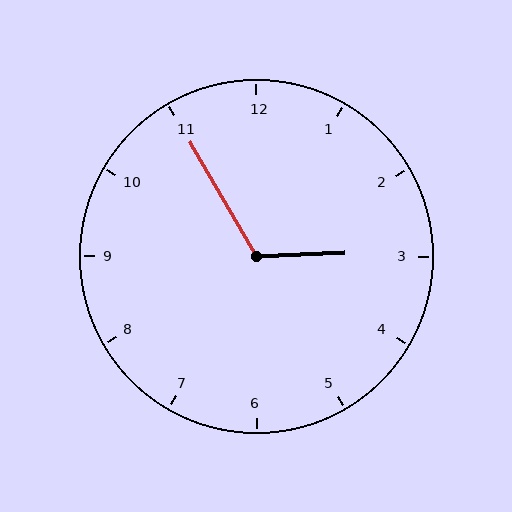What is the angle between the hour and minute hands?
Approximately 118 degrees.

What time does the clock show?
2:55.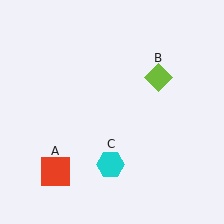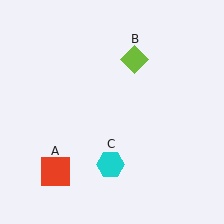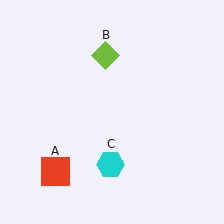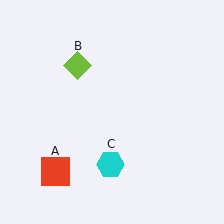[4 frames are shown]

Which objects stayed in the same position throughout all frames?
Red square (object A) and cyan hexagon (object C) remained stationary.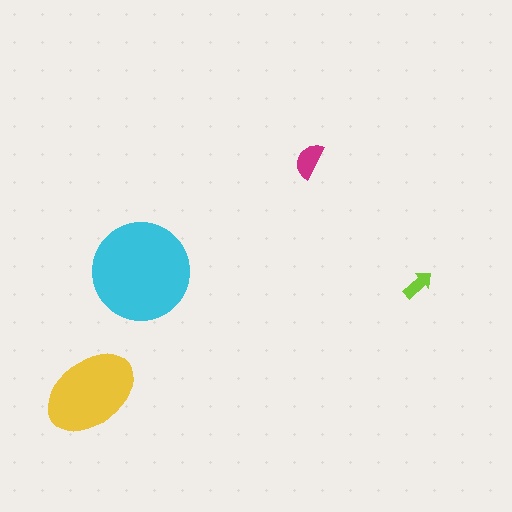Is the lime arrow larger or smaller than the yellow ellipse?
Smaller.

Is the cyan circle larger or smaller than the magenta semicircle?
Larger.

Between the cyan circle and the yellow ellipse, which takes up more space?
The cyan circle.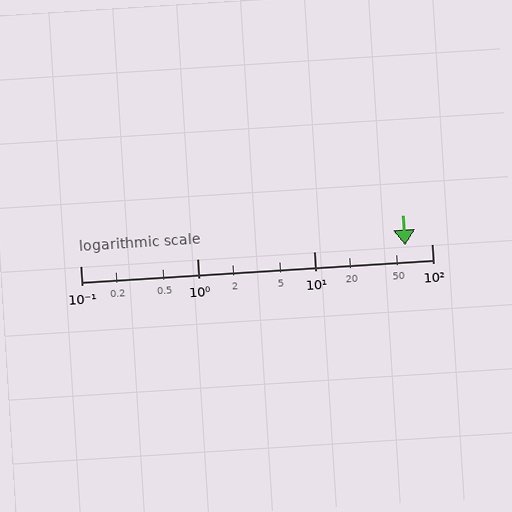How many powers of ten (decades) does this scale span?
The scale spans 3 decades, from 0.1 to 100.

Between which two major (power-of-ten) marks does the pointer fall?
The pointer is between 10 and 100.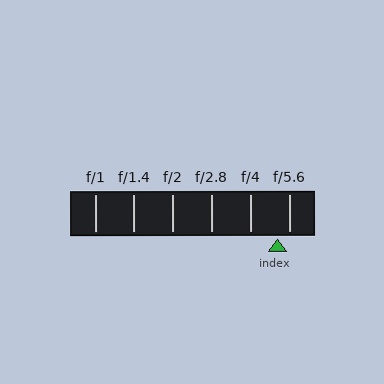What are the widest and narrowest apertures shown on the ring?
The widest aperture shown is f/1 and the narrowest is f/5.6.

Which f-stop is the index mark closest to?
The index mark is closest to f/5.6.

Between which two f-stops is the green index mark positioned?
The index mark is between f/4 and f/5.6.